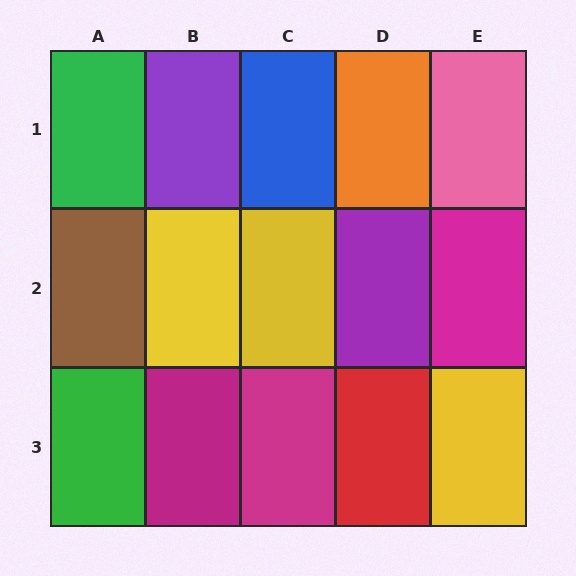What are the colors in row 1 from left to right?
Green, purple, blue, orange, pink.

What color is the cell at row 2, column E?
Magenta.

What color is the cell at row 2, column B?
Yellow.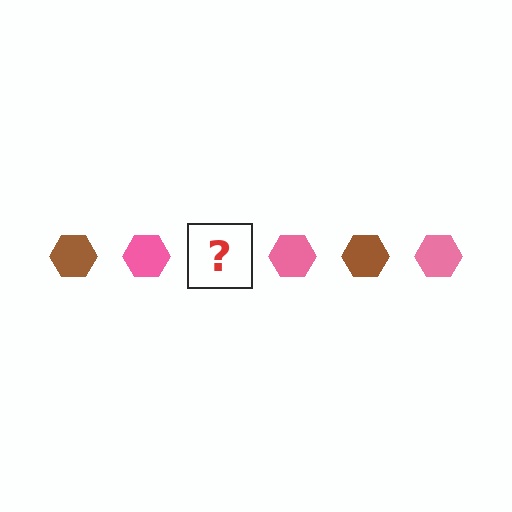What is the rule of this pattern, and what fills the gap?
The rule is that the pattern cycles through brown, pink hexagons. The gap should be filled with a brown hexagon.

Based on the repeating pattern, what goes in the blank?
The blank should be a brown hexagon.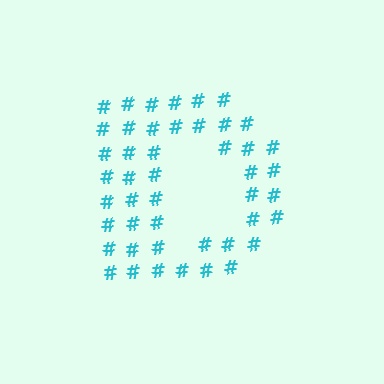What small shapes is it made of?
It is made of small hash symbols.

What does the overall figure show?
The overall figure shows the letter D.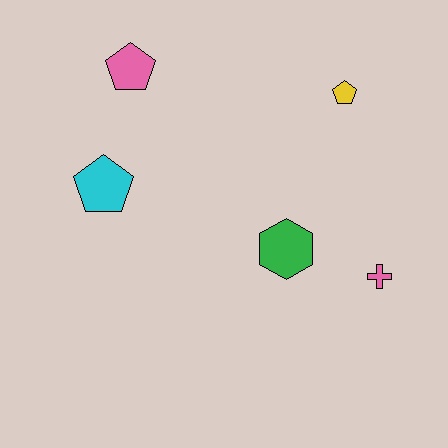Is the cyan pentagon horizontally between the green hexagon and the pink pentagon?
No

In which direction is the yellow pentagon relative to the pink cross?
The yellow pentagon is above the pink cross.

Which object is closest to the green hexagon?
The pink cross is closest to the green hexagon.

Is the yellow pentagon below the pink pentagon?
Yes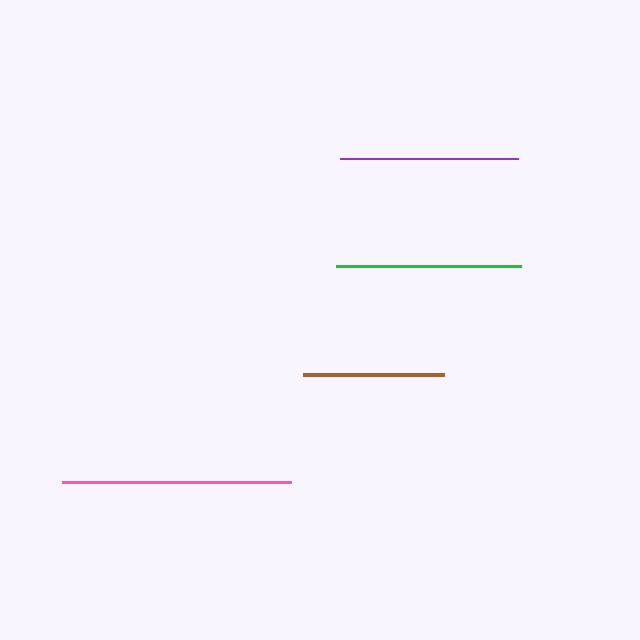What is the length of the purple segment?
The purple segment is approximately 178 pixels long.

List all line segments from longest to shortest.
From longest to shortest: pink, green, purple, brown.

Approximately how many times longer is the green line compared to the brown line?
The green line is approximately 1.3 times the length of the brown line.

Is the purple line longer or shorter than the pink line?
The pink line is longer than the purple line.